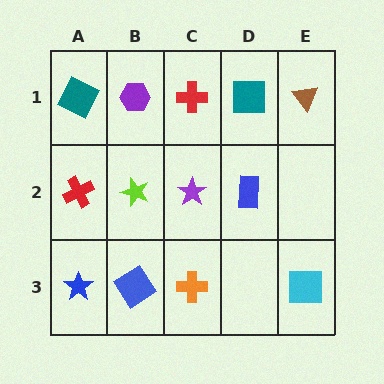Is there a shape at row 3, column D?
No, that cell is empty.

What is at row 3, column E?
A cyan square.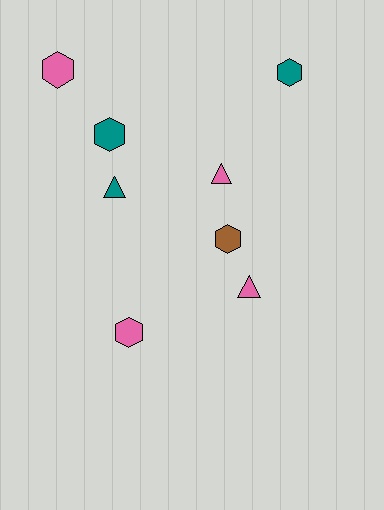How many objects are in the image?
There are 8 objects.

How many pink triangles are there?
There are 2 pink triangles.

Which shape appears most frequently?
Hexagon, with 5 objects.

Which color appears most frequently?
Pink, with 4 objects.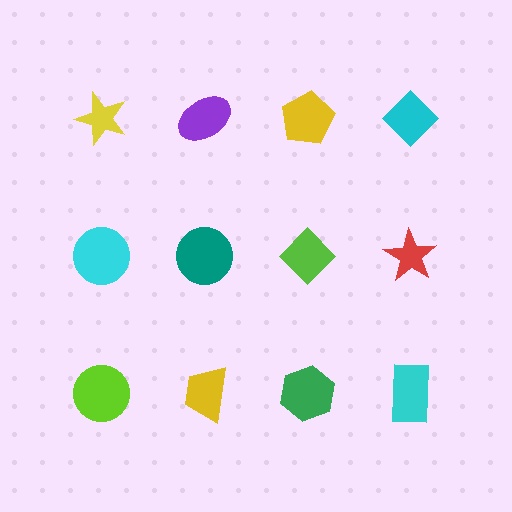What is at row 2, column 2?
A teal circle.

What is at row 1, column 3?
A yellow pentagon.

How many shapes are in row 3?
4 shapes.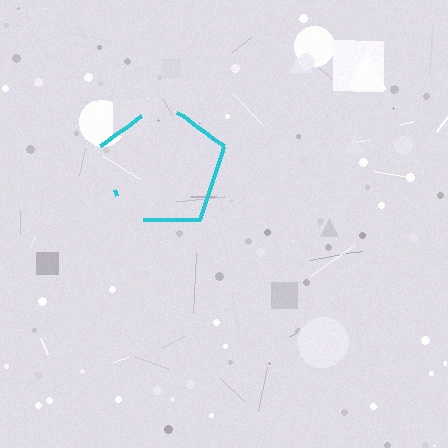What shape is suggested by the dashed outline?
The dashed outline suggests a pentagon.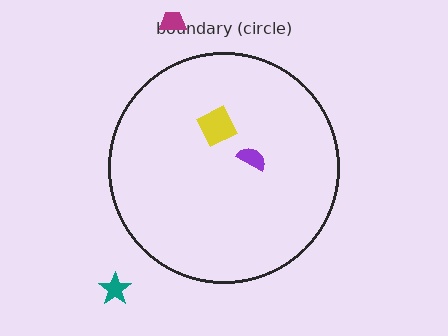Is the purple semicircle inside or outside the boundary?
Inside.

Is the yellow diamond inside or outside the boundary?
Inside.